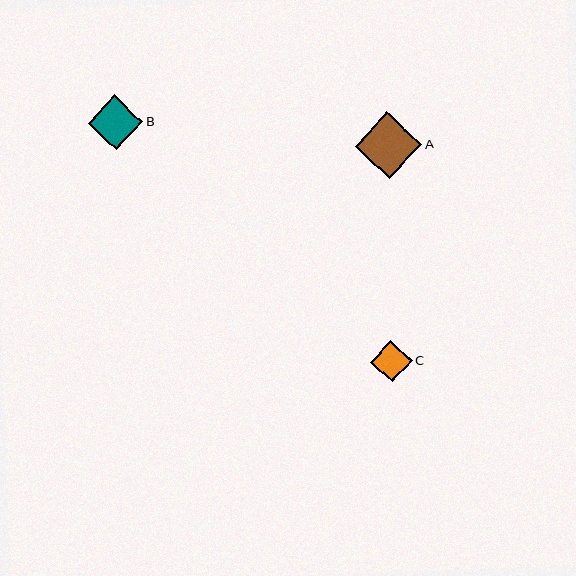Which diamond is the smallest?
Diamond C is the smallest with a size of approximately 42 pixels.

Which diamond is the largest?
Diamond A is the largest with a size of approximately 67 pixels.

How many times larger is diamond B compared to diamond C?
Diamond B is approximately 1.3 times the size of diamond C.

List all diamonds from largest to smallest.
From largest to smallest: A, B, C.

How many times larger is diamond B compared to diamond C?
Diamond B is approximately 1.3 times the size of diamond C.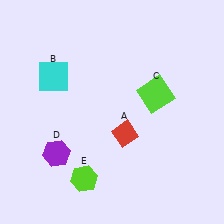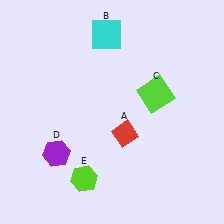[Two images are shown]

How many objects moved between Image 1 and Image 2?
1 object moved between the two images.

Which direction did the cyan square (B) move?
The cyan square (B) moved right.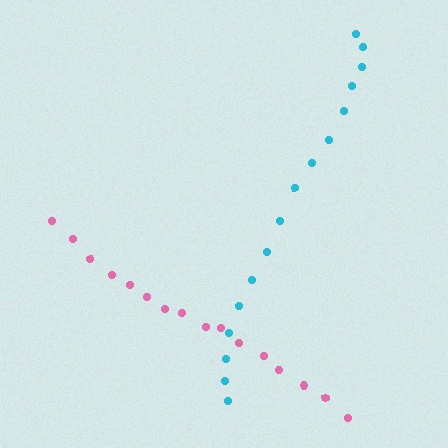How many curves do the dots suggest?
There are 2 distinct paths.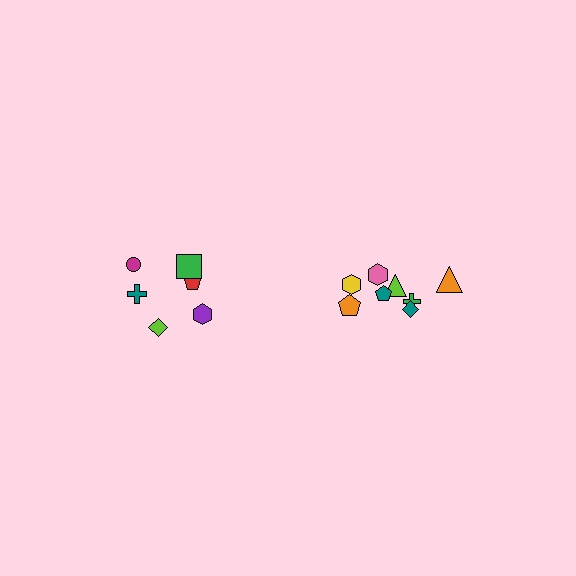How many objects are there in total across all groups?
There are 14 objects.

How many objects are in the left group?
There are 6 objects.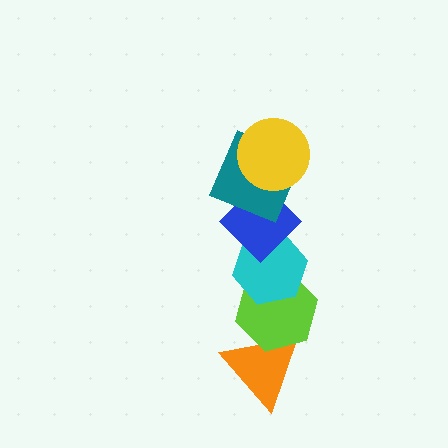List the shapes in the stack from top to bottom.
From top to bottom: the yellow circle, the teal square, the blue diamond, the cyan hexagon, the lime hexagon, the orange triangle.